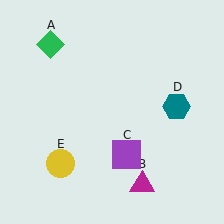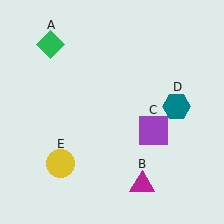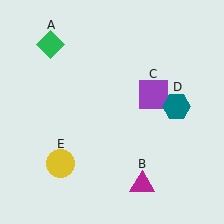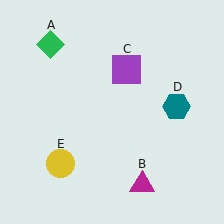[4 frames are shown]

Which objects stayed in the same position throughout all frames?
Green diamond (object A) and magenta triangle (object B) and teal hexagon (object D) and yellow circle (object E) remained stationary.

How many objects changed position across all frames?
1 object changed position: purple square (object C).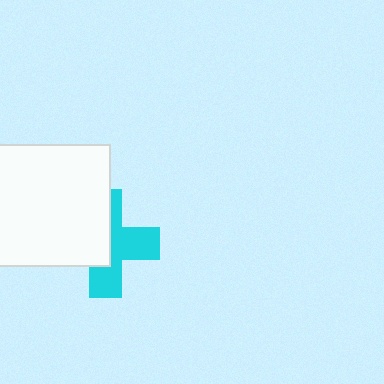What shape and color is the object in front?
The object in front is a white square.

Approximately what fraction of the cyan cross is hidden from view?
Roughly 50% of the cyan cross is hidden behind the white square.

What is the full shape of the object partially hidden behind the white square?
The partially hidden object is a cyan cross.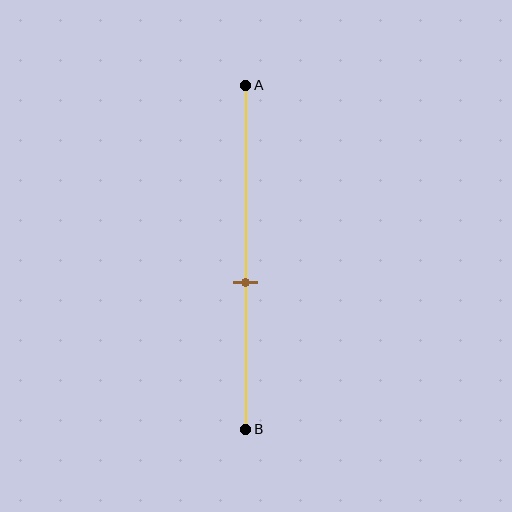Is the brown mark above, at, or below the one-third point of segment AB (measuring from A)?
The brown mark is below the one-third point of segment AB.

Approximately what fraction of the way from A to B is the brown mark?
The brown mark is approximately 55% of the way from A to B.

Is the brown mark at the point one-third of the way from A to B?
No, the mark is at about 55% from A, not at the 33% one-third point.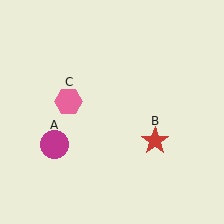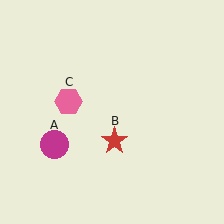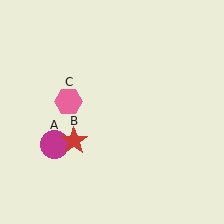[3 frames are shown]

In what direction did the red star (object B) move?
The red star (object B) moved left.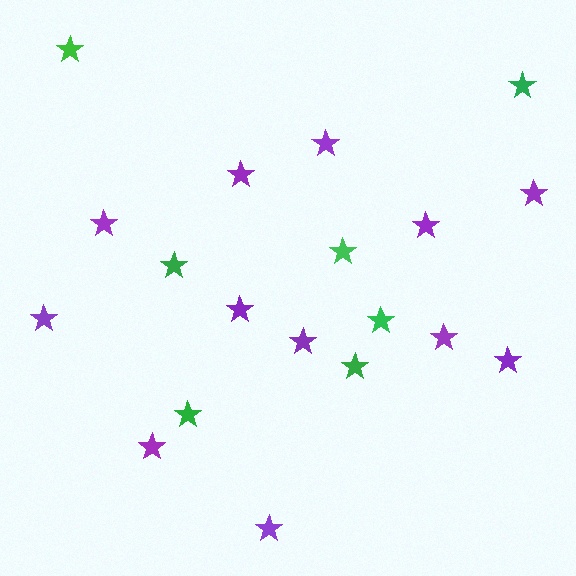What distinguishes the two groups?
There are 2 groups: one group of purple stars (12) and one group of green stars (7).